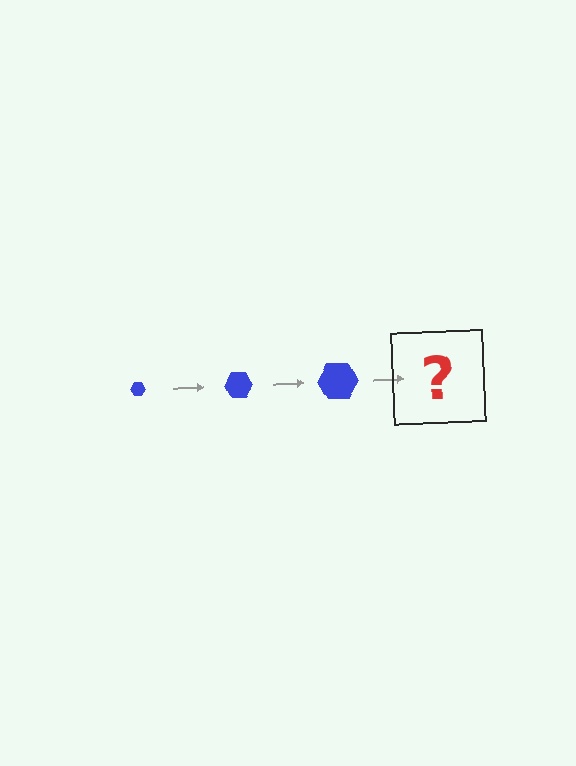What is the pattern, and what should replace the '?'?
The pattern is that the hexagon gets progressively larger each step. The '?' should be a blue hexagon, larger than the previous one.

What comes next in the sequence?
The next element should be a blue hexagon, larger than the previous one.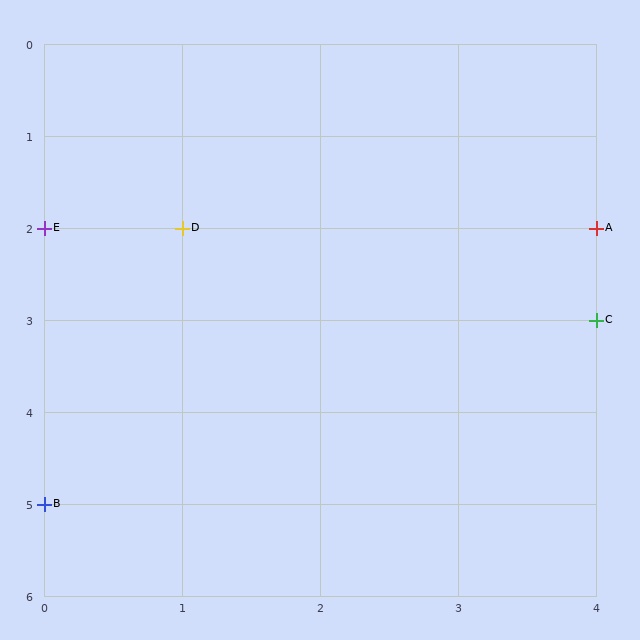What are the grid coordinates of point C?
Point C is at grid coordinates (4, 3).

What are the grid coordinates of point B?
Point B is at grid coordinates (0, 5).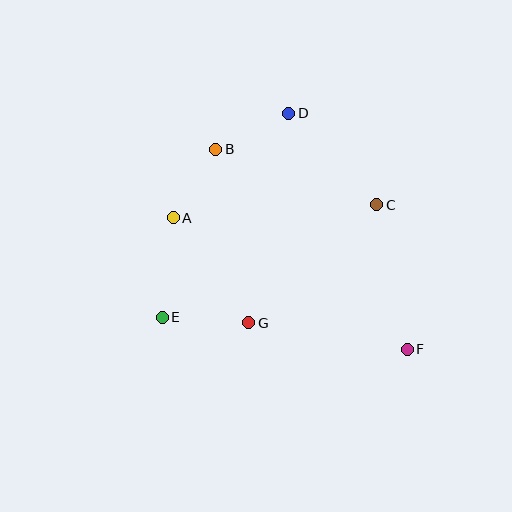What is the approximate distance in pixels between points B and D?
The distance between B and D is approximately 81 pixels.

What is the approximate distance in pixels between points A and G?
The distance between A and G is approximately 129 pixels.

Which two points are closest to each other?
Points A and B are closest to each other.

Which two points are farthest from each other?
Points B and F are farthest from each other.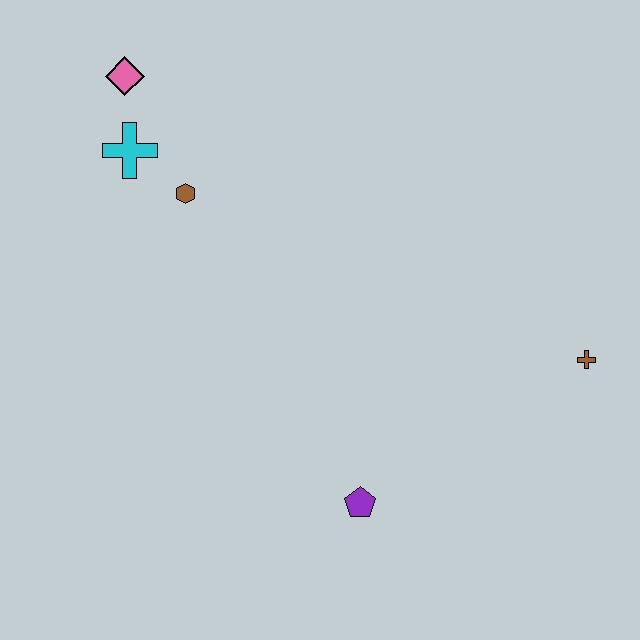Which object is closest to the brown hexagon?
The cyan cross is closest to the brown hexagon.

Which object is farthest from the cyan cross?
The brown cross is farthest from the cyan cross.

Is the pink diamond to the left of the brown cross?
Yes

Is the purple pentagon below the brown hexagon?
Yes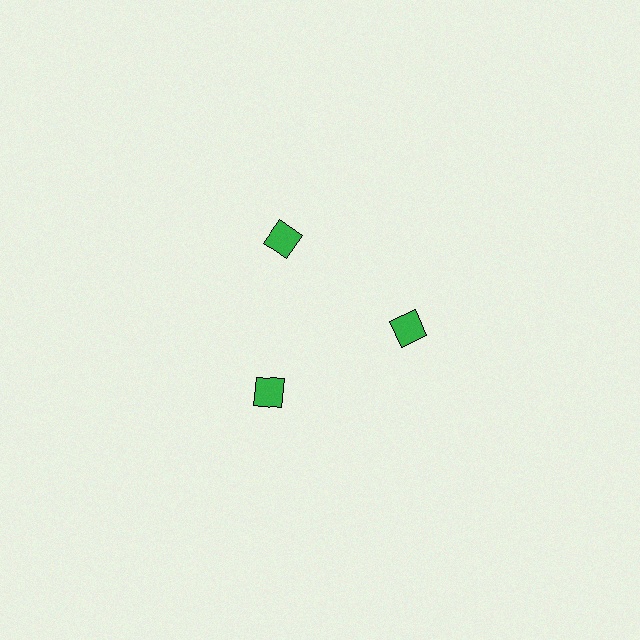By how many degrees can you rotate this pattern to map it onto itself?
The pattern maps onto itself every 120 degrees of rotation.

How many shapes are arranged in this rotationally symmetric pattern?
There are 3 shapes, arranged in 3 groups of 1.